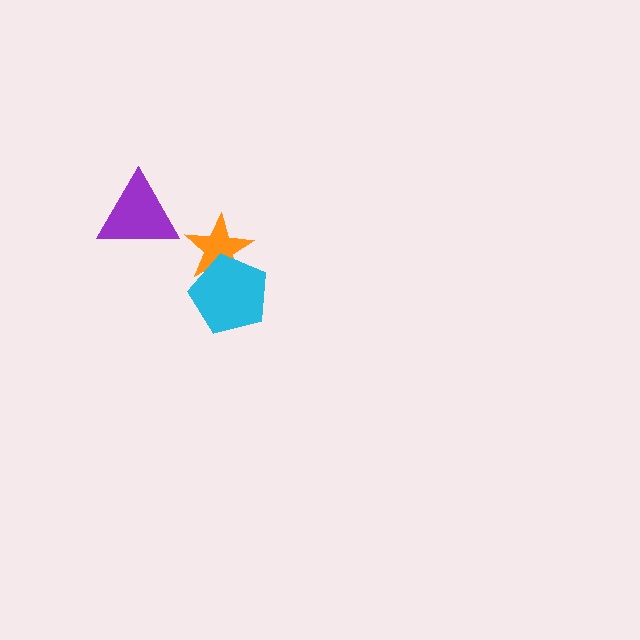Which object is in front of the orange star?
The cyan pentagon is in front of the orange star.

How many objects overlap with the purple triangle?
0 objects overlap with the purple triangle.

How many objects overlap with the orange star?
1 object overlaps with the orange star.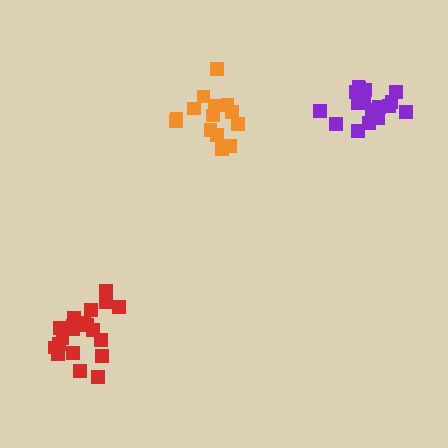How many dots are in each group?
Group 1: 14 dots, Group 2: 20 dots, Group 3: 17 dots (51 total).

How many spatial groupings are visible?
There are 3 spatial groupings.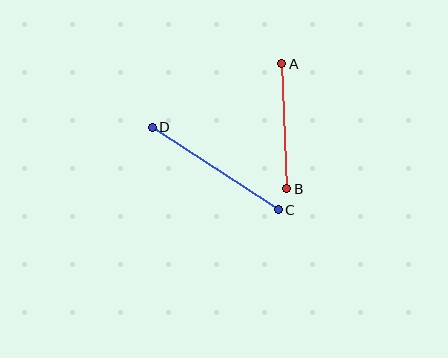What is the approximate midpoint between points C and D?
The midpoint is at approximately (215, 168) pixels.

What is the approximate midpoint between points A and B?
The midpoint is at approximately (284, 126) pixels.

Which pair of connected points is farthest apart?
Points C and D are farthest apart.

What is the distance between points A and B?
The distance is approximately 125 pixels.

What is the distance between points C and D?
The distance is approximately 151 pixels.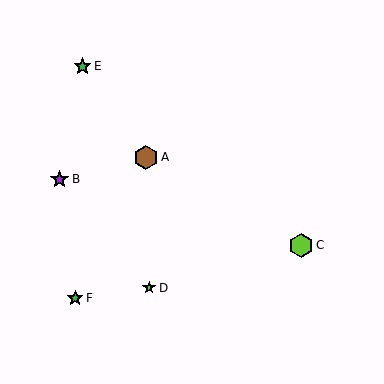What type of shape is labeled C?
Shape C is a lime hexagon.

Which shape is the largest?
The brown hexagon (labeled A) is the largest.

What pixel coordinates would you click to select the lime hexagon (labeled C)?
Click at (301, 245) to select the lime hexagon C.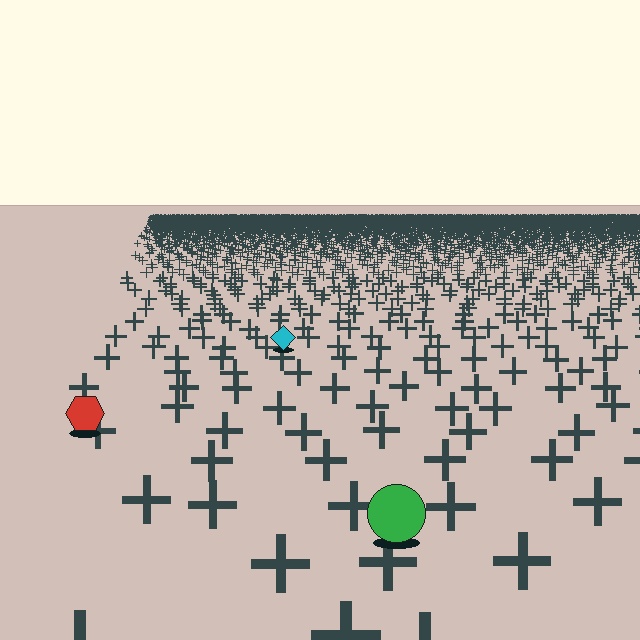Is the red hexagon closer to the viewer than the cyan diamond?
Yes. The red hexagon is closer — you can tell from the texture gradient: the ground texture is coarser near it.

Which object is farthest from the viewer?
The cyan diamond is farthest from the viewer. It appears smaller and the ground texture around it is denser.